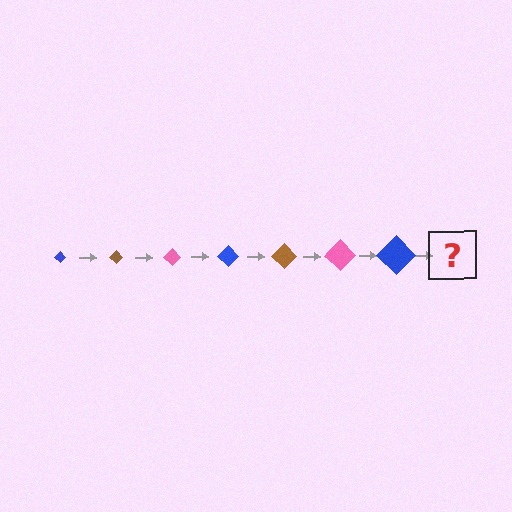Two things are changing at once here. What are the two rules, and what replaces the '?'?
The two rules are that the diamond grows larger each step and the color cycles through blue, brown, and pink. The '?' should be a brown diamond, larger than the previous one.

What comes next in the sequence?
The next element should be a brown diamond, larger than the previous one.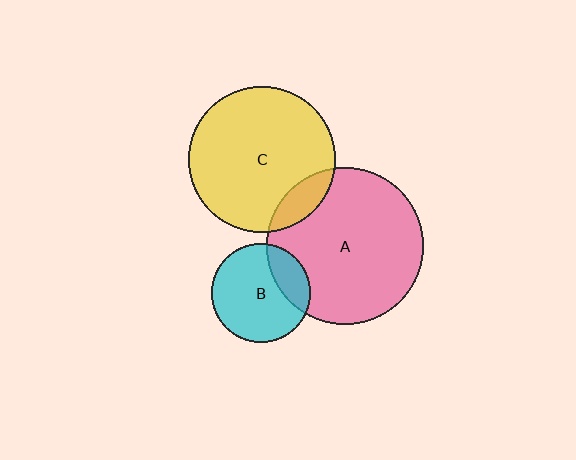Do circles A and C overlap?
Yes.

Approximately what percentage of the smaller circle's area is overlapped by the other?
Approximately 10%.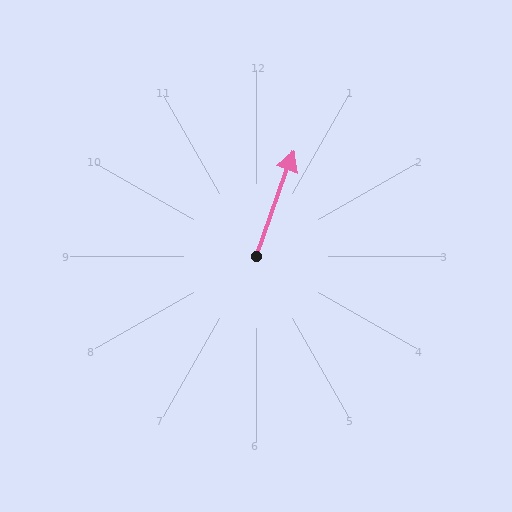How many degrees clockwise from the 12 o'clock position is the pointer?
Approximately 20 degrees.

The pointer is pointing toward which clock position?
Roughly 1 o'clock.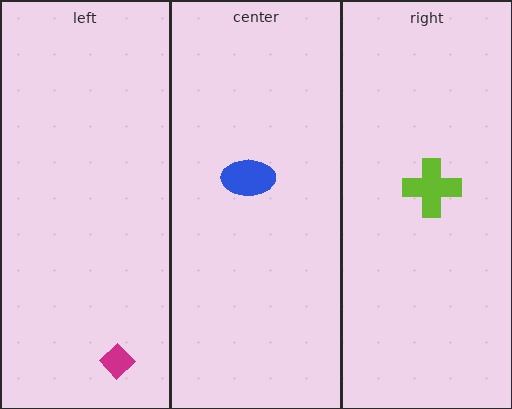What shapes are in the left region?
The magenta diamond.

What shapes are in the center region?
The blue ellipse.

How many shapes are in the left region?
1.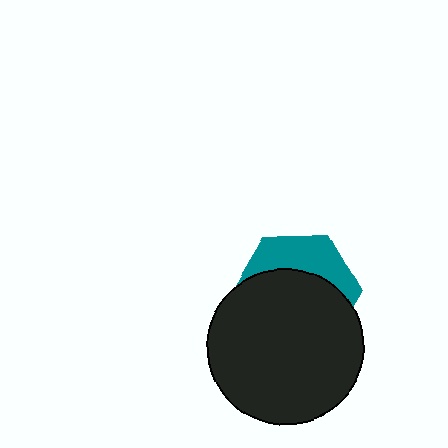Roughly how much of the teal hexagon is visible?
A small part of it is visible (roughly 34%).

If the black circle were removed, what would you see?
You would see the complete teal hexagon.